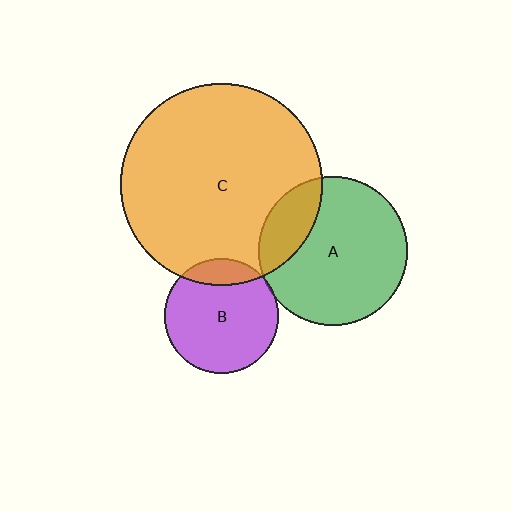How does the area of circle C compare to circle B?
Approximately 3.1 times.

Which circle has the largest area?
Circle C (orange).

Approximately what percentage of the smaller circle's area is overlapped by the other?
Approximately 5%.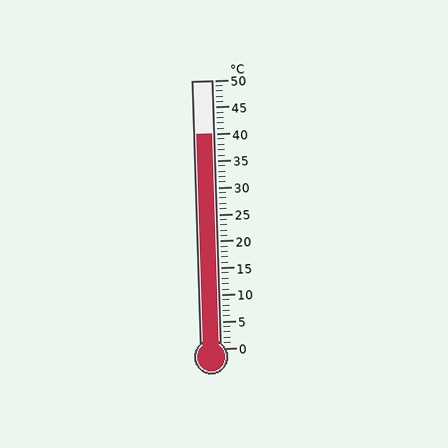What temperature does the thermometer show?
The thermometer shows approximately 40°C.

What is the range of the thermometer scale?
The thermometer scale ranges from 0°C to 50°C.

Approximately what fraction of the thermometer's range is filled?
The thermometer is filled to approximately 80% of its range.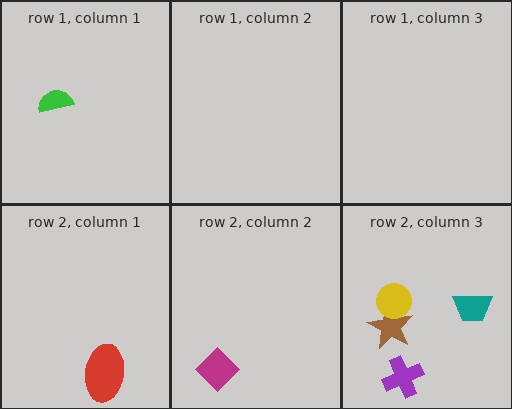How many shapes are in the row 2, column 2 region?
1.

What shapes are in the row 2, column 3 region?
The brown star, the yellow circle, the purple cross, the teal trapezoid.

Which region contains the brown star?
The row 2, column 3 region.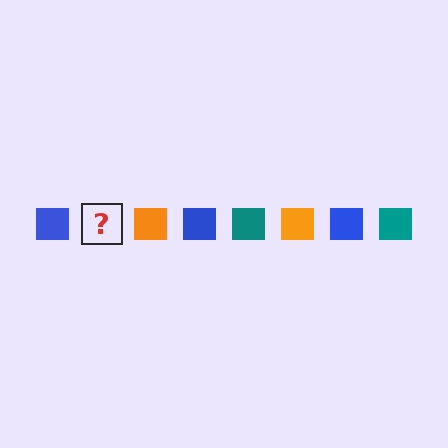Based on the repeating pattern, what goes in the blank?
The blank should be a teal square.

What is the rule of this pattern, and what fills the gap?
The rule is that the pattern cycles through blue, teal, orange squares. The gap should be filled with a teal square.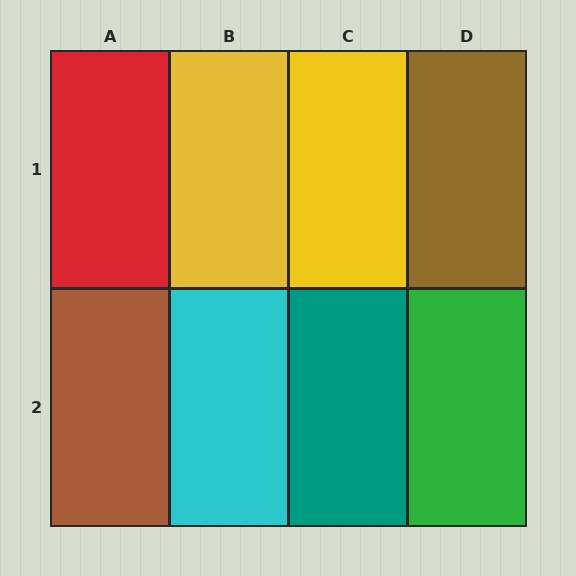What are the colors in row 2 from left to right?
Brown, cyan, teal, green.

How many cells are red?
1 cell is red.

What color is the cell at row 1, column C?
Yellow.